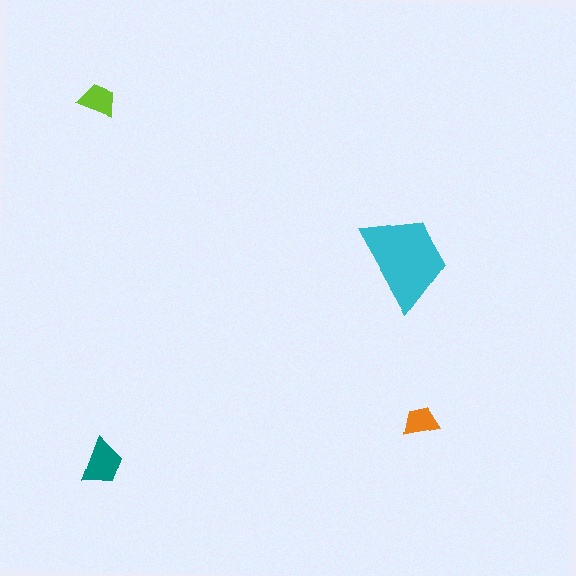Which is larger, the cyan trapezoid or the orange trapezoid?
The cyan one.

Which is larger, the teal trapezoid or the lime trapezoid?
The teal one.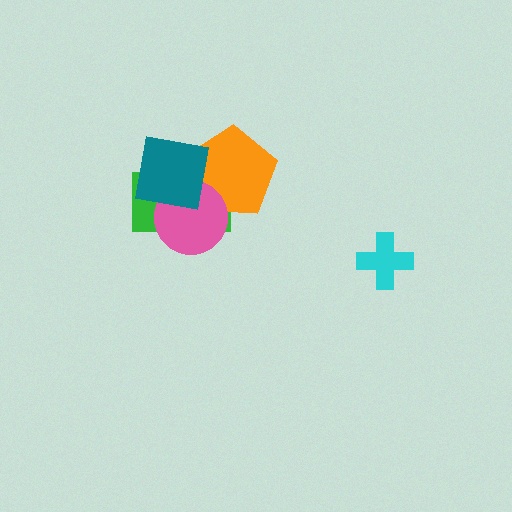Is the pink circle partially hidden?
Yes, it is partially covered by another shape.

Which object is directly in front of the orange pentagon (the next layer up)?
The pink circle is directly in front of the orange pentagon.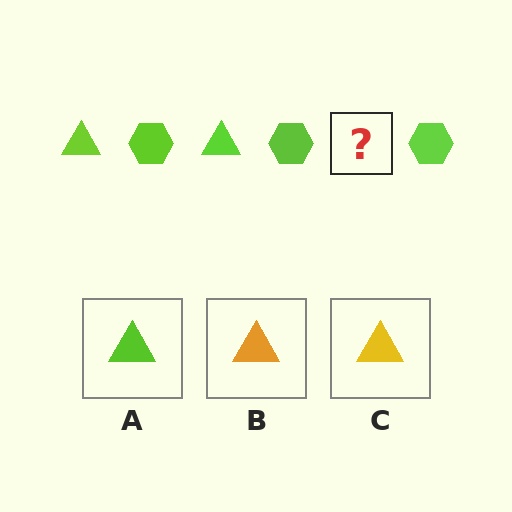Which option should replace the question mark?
Option A.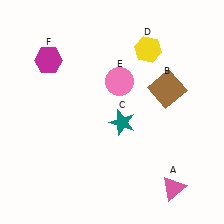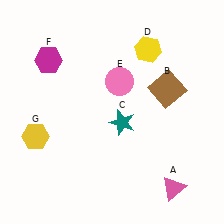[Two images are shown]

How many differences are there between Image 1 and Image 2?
There is 1 difference between the two images.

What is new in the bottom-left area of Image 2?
A yellow hexagon (G) was added in the bottom-left area of Image 2.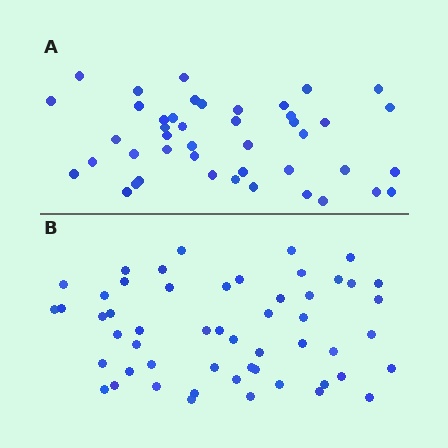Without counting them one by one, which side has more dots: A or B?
Region B (the bottom region) has more dots.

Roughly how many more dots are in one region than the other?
Region B has roughly 8 or so more dots than region A.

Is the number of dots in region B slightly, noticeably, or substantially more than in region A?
Region B has only slightly more — the two regions are fairly close. The ratio is roughly 1.2 to 1.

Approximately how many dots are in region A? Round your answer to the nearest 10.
About 40 dots. (The exact count is 44, which rounds to 40.)